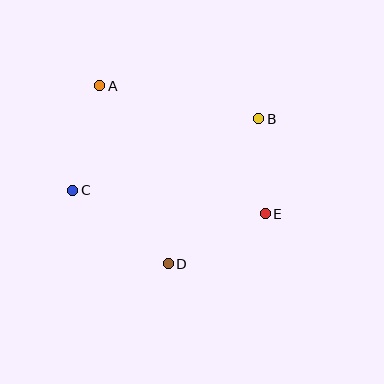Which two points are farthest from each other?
Points A and E are farthest from each other.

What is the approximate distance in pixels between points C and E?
The distance between C and E is approximately 194 pixels.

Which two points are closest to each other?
Points B and E are closest to each other.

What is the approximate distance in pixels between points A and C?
The distance between A and C is approximately 108 pixels.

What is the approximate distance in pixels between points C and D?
The distance between C and D is approximately 120 pixels.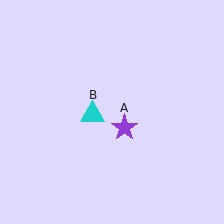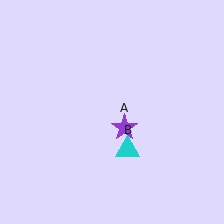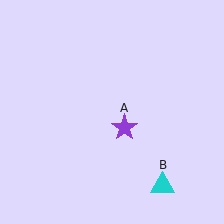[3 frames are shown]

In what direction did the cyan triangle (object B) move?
The cyan triangle (object B) moved down and to the right.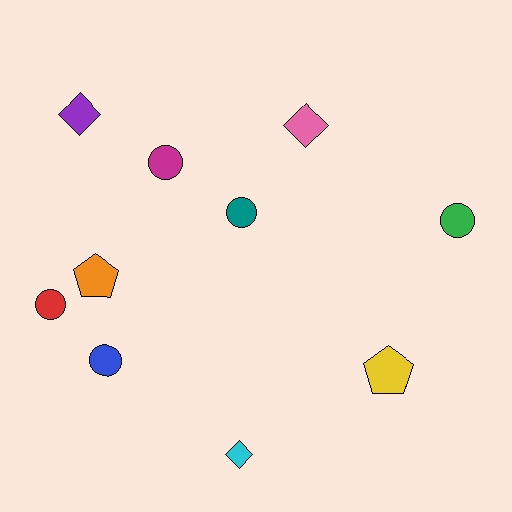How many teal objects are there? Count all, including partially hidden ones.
There is 1 teal object.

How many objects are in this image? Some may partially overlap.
There are 10 objects.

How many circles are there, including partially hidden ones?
There are 5 circles.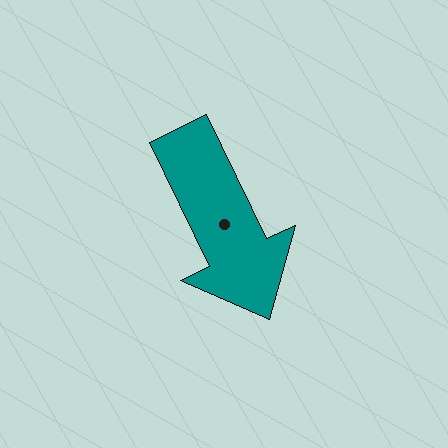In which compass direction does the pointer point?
Southeast.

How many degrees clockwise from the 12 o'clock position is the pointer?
Approximately 154 degrees.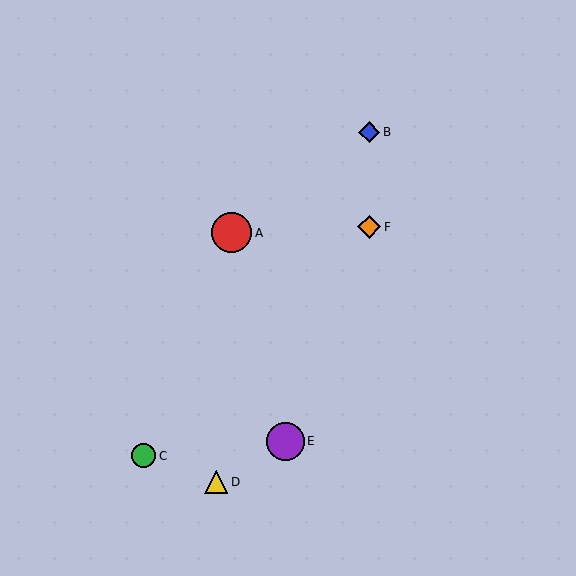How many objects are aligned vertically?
2 objects (B, F) are aligned vertically.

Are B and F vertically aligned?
Yes, both are at x≈369.